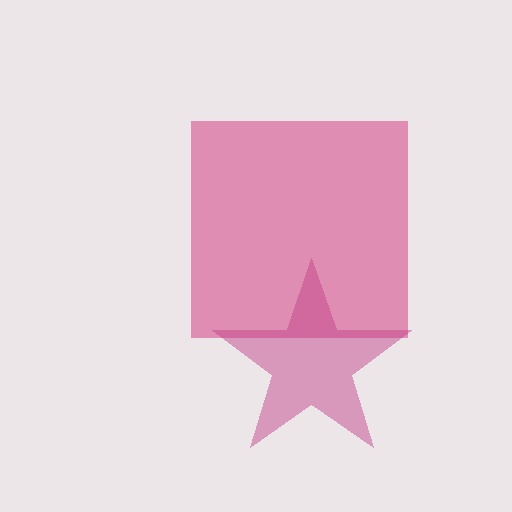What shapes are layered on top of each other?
The layered shapes are: a pink square, a magenta star.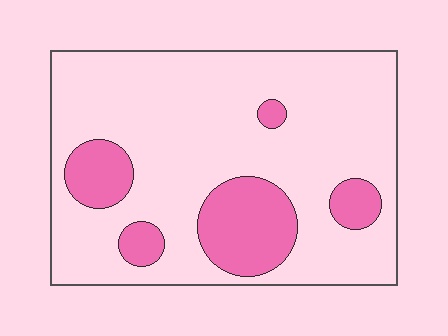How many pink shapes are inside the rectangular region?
5.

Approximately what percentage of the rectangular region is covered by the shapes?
Approximately 20%.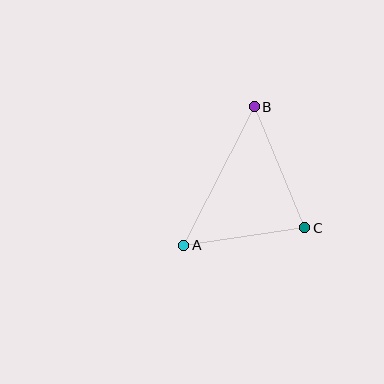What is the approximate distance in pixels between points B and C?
The distance between B and C is approximately 131 pixels.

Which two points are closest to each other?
Points A and C are closest to each other.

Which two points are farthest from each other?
Points A and B are farthest from each other.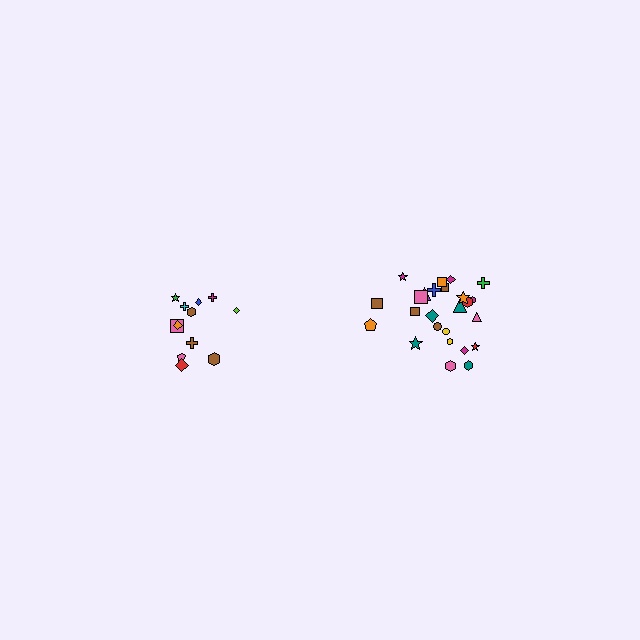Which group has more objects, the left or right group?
The right group.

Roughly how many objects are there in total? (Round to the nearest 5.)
Roughly 35 objects in total.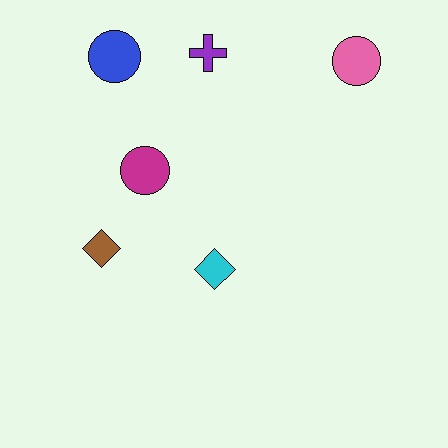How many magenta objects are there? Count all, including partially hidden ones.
There is 1 magenta object.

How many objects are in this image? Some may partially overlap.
There are 6 objects.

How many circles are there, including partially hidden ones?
There are 3 circles.